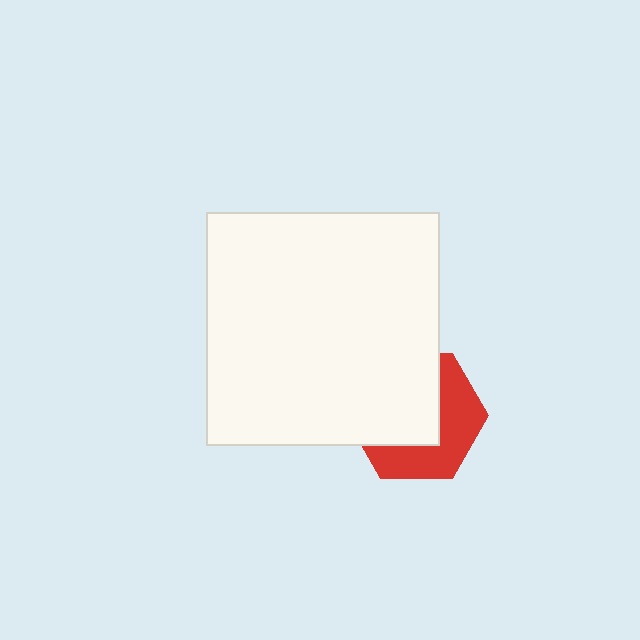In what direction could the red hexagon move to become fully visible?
The red hexagon could move toward the lower-right. That would shift it out from behind the white square entirely.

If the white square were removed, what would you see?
You would see the complete red hexagon.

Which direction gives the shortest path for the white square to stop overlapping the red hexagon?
Moving toward the upper-left gives the shortest separation.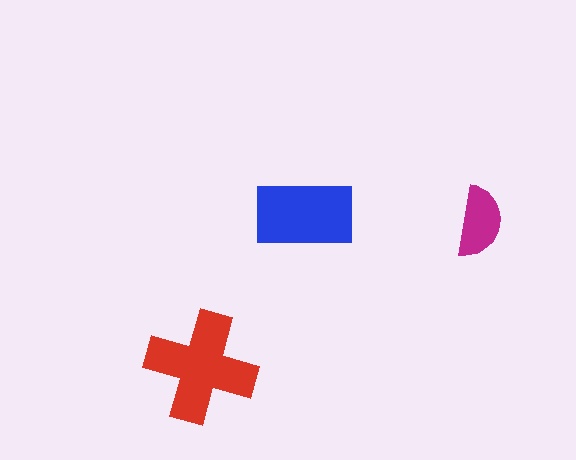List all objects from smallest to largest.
The magenta semicircle, the blue rectangle, the red cross.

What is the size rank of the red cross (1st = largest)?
1st.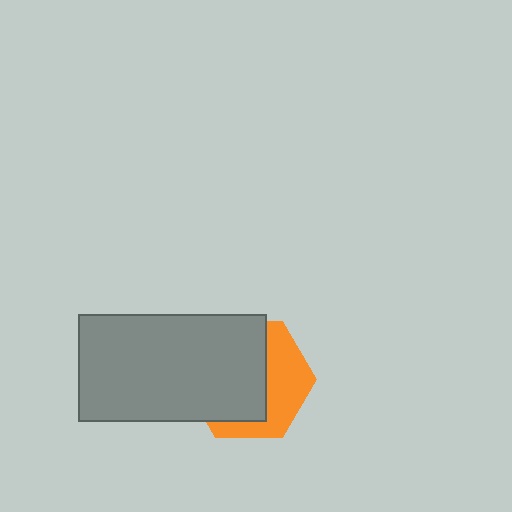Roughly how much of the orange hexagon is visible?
A small part of it is visible (roughly 40%).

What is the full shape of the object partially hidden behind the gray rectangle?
The partially hidden object is an orange hexagon.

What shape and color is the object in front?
The object in front is a gray rectangle.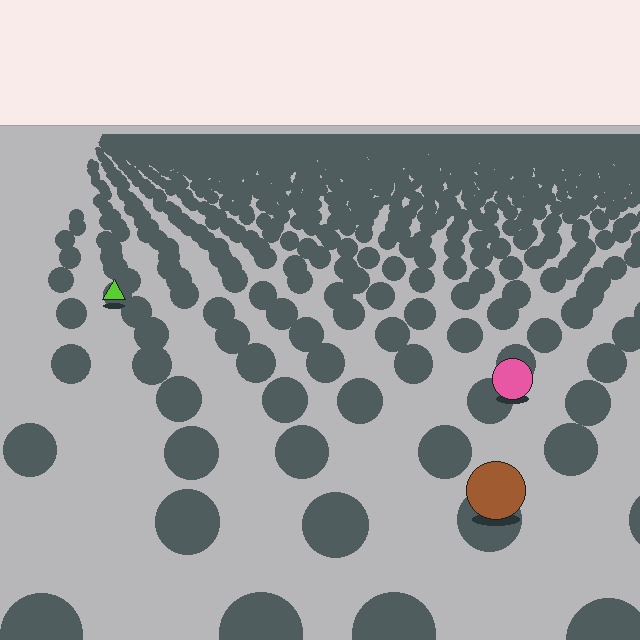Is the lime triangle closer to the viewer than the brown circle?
No. The brown circle is closer — you can tell from the texture gradient: the ground texture is coarser near it.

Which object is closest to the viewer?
The brown circle is closest. The texture marks near it are larger and more spread out.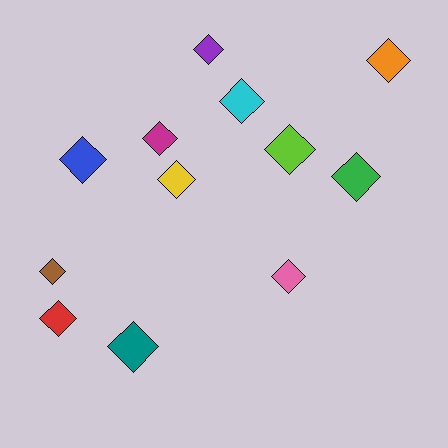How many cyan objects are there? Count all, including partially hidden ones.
There is 1 cyan object.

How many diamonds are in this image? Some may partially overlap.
There are 12 diamonds.